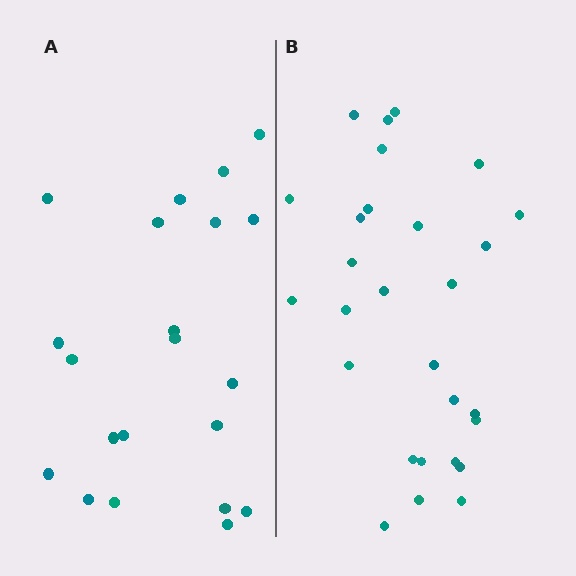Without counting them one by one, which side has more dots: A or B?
Region B (the right region) has more dots.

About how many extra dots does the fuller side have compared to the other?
Region B has roughly 8 or so more dots than region A.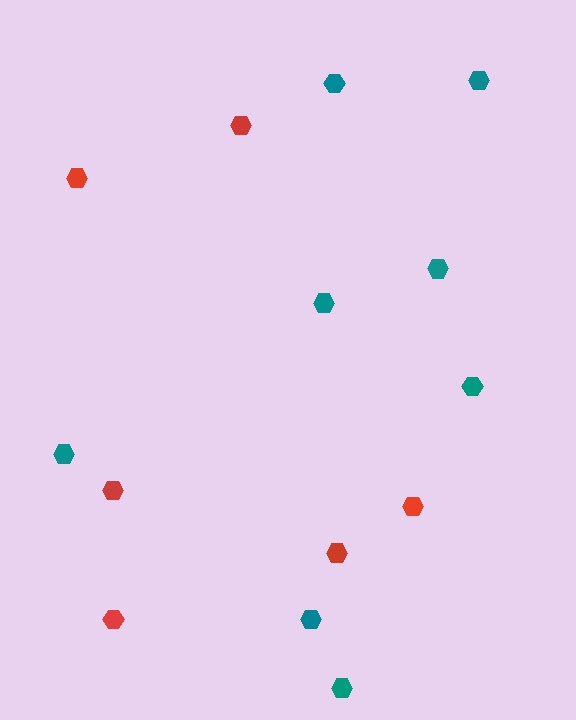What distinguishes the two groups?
There are 2 groups: one group of red hexagons (6) and one group of teal hexagons (8).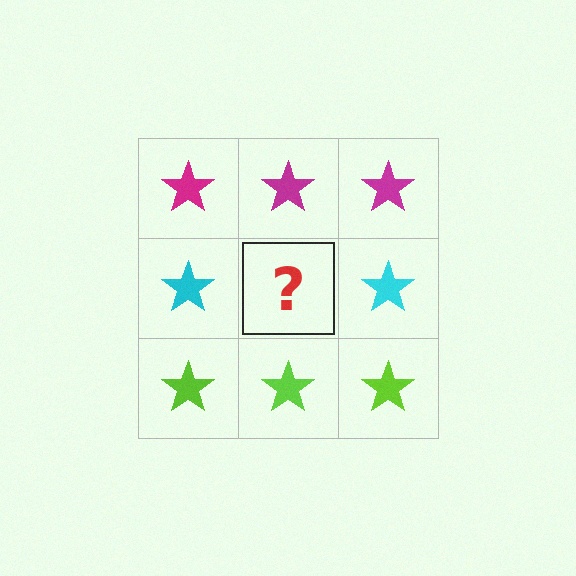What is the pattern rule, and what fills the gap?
The rule is that each row has a consistent color. The gap should be filled with a cyan star.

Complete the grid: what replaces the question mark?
The question mark should be replaced with a cyan star.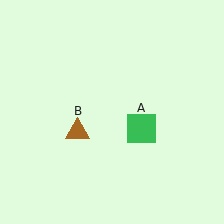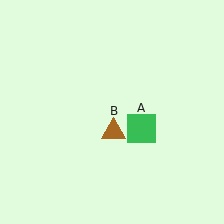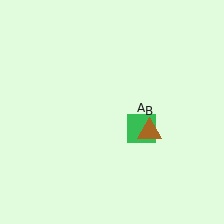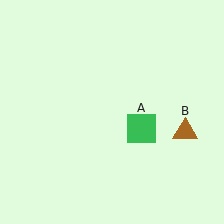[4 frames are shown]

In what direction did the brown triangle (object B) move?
The brown triangle (object B) moved right.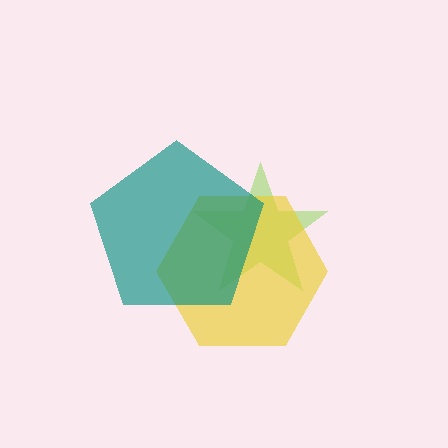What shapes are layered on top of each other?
The layered shapes are: a lime star, a yellow hexagon, a teal pentagon.